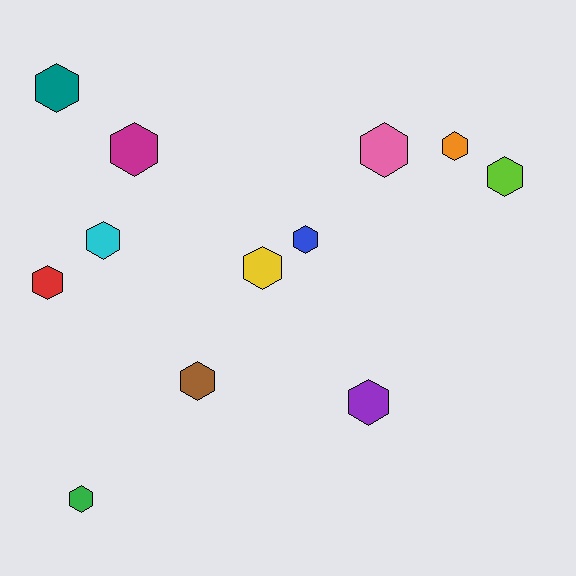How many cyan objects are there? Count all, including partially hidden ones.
There is 1 cyan object.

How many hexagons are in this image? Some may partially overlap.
There are 12 hexagons.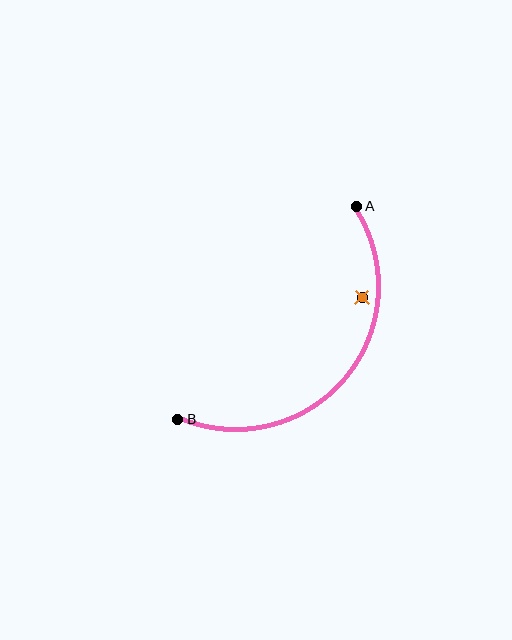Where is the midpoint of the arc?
The arc midpoint is the point on the curve farthest from the straight line joining A and B. It sits below and to the right of that line.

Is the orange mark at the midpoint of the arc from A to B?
No — the orange mark does not lie on the arc at all. It sits slightly inside the curve.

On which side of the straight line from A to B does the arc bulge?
The arc bulges below and to the right of the straight line connecting A and B.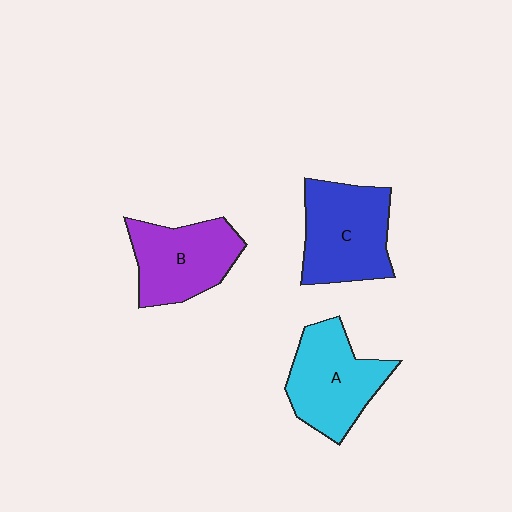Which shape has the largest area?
Shape C (blue).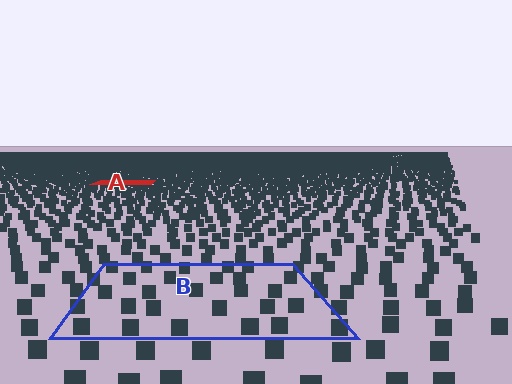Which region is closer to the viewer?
Region B is closer. The texture elements there are larger and more spread out.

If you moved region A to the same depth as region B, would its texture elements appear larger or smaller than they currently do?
They would appear larger. At a closer depth, the same texture elements are projected at a bigger on-screen size.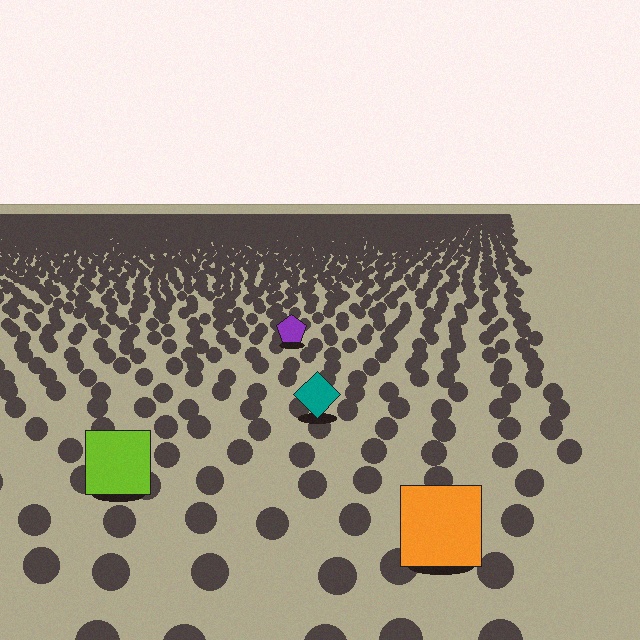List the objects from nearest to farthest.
From nearest to farthest: the orange square, the lime square, the teal diamond, the purple pentagon.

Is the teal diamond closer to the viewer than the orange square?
No. The orange square is closer — you can tell from the texture gradient: the ground texture is coarser near it.